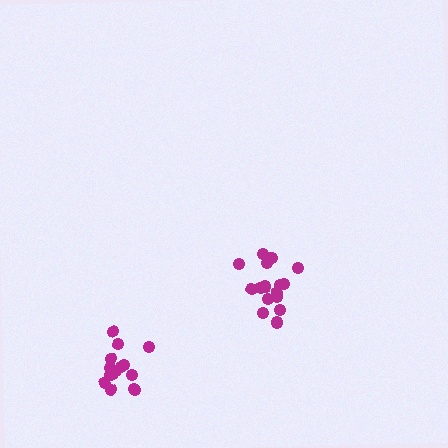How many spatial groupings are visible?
There are 2 spatial groupings.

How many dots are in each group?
Group 1: 16 dots, Group 2: 15 dots (31 total).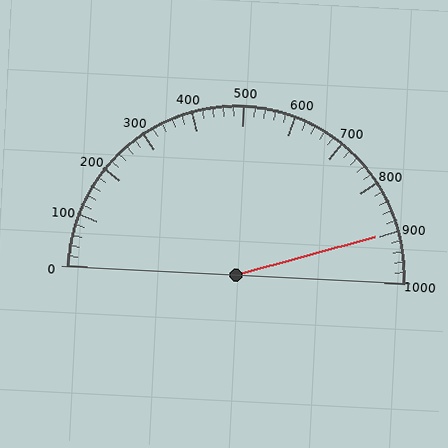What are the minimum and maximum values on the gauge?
The gauge ranges from 0 to 1000.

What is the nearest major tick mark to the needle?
The nearest major tick mark is 900.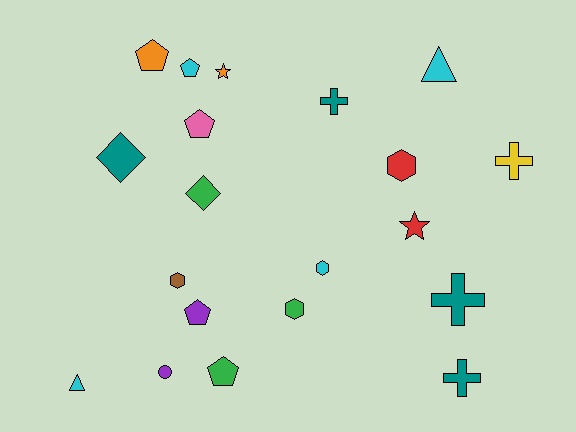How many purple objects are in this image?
There are 2 purple objects.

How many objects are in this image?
There are 20 objects.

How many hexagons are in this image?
There are 4 hexagons.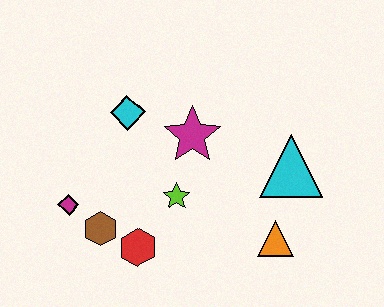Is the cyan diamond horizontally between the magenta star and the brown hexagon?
Yes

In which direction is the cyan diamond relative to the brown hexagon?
The cyan diamond is above the brown hexagon.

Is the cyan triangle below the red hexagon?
No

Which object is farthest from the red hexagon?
The cyan triangle is farthest from the red hexagon.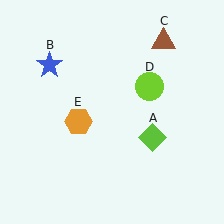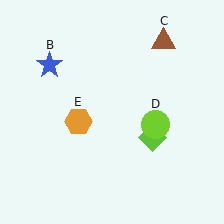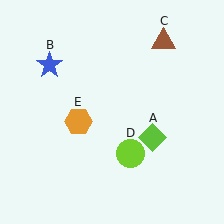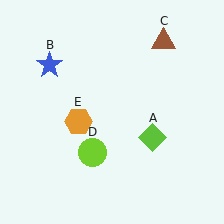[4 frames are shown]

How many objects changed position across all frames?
1 object changed position: lime circle (object D).